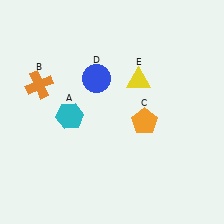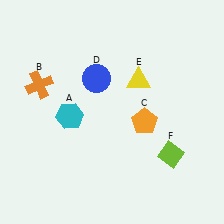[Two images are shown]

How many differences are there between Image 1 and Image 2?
There is 1 difference between the two images.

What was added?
A lime diamond (F) was added in Image 2.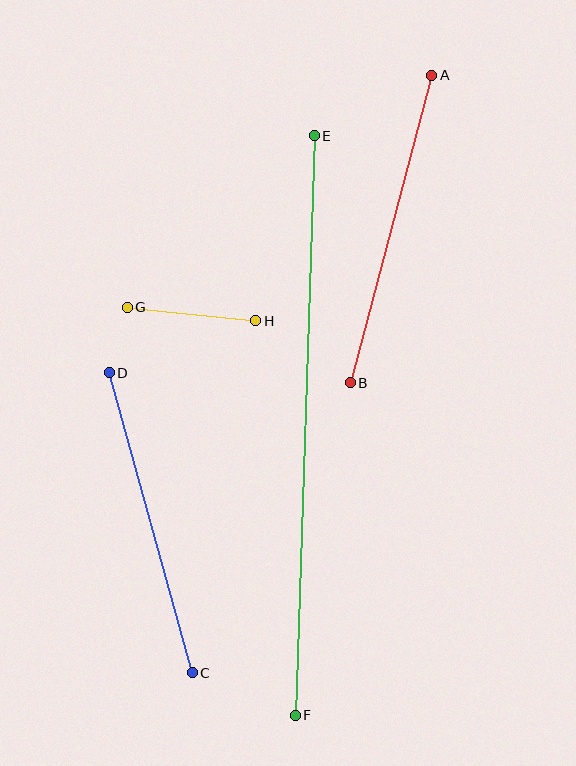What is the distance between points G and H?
The distance is approximately 129 pixels.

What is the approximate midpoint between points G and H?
The midpoint is at approximately (192, 314) pixels.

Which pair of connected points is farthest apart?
Points E and F are farthest apart.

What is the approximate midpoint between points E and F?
The midpoint is at approximately (305, 426) pixels.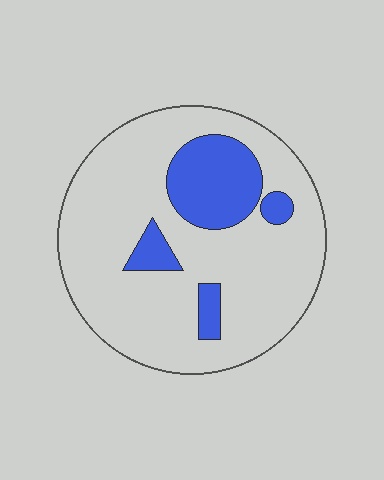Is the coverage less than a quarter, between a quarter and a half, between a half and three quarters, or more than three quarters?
Less than a quarter.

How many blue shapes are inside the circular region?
4.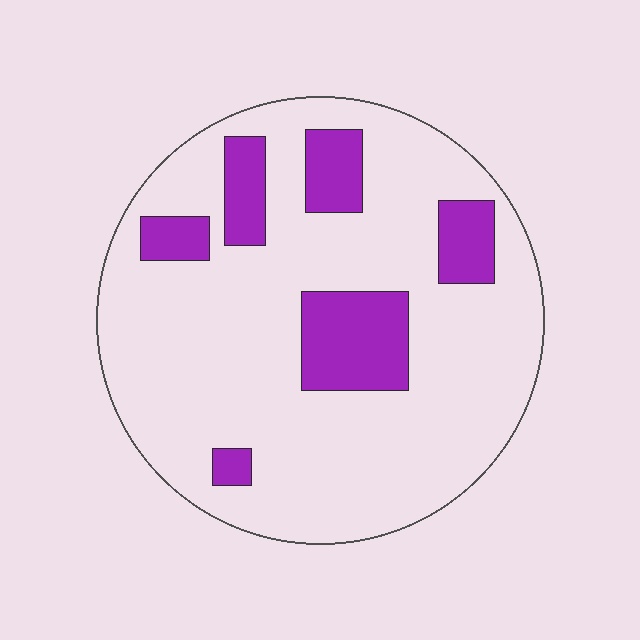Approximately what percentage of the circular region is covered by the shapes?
Approximately 20%.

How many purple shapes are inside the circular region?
6.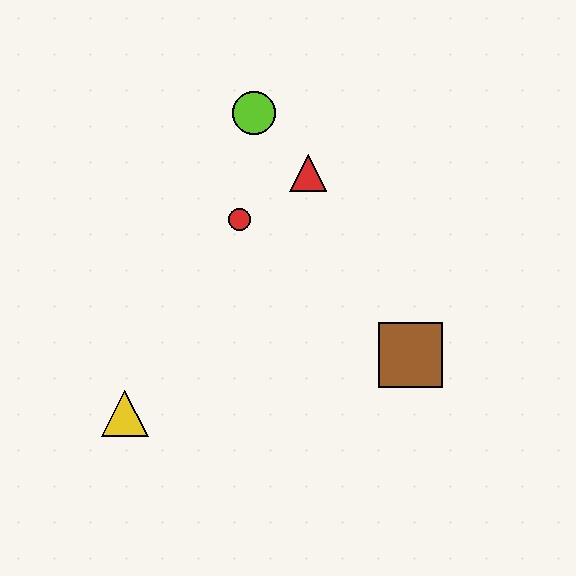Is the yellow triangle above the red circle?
No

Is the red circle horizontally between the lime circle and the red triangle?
No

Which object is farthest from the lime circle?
The yellow triangle is farthest from the lime circle.